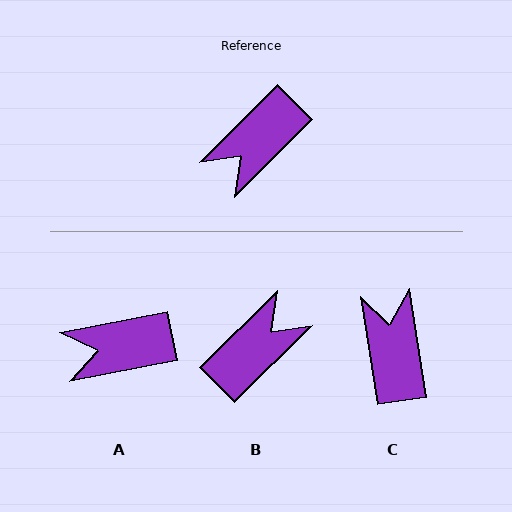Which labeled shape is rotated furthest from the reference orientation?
B, about 180 degrees away.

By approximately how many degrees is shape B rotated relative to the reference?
Approximately 180 degrees counter-clockwise.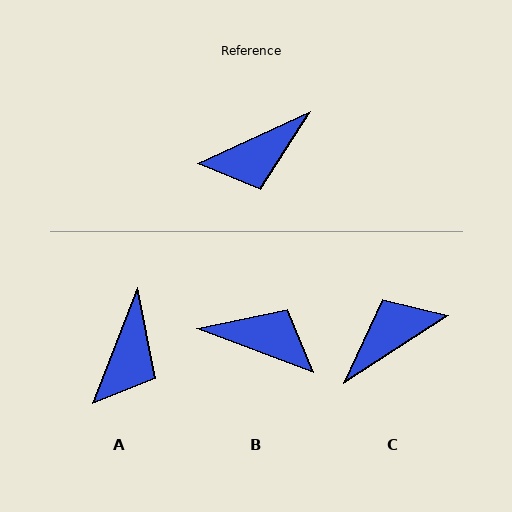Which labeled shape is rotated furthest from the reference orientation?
C, about 172 degrees away.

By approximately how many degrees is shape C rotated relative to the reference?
Approximately 172 degrees clockwise.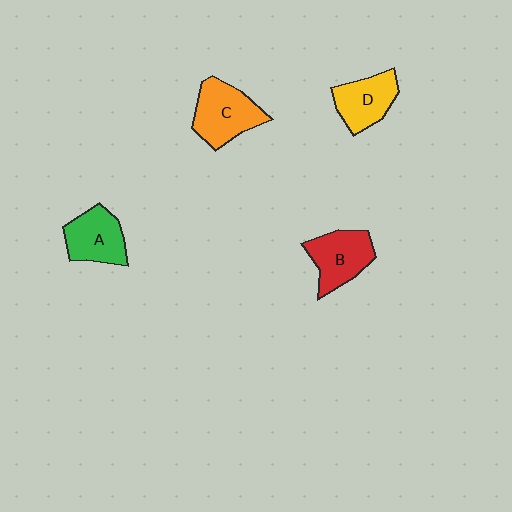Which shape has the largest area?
Shape C (orange).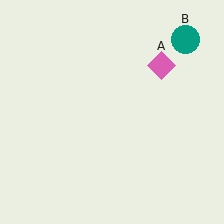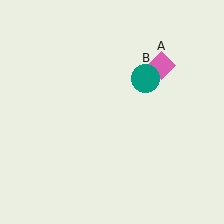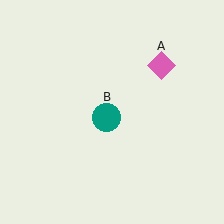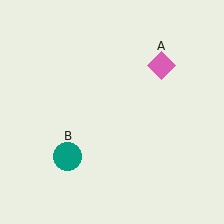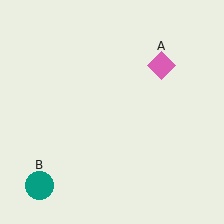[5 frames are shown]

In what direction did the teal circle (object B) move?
The teal circle (object B) moved down and to the left.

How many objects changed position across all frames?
1 object changed position: teal circle (object B).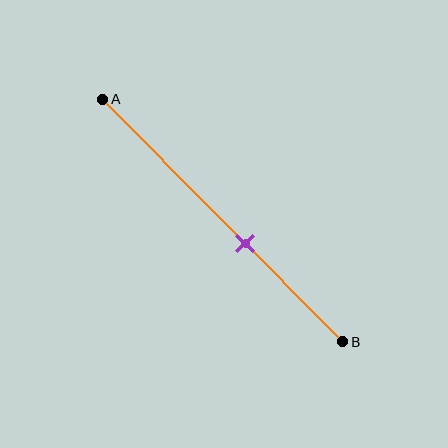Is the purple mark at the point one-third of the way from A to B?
No, the mark is at about 60% from A, not at the 33% one-third point.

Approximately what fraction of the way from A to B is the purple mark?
The purple mark is approximately 60% of the way from A to B.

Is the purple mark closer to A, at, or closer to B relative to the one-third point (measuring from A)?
The purple mark is closer to point B than the one-third point of segment AB.